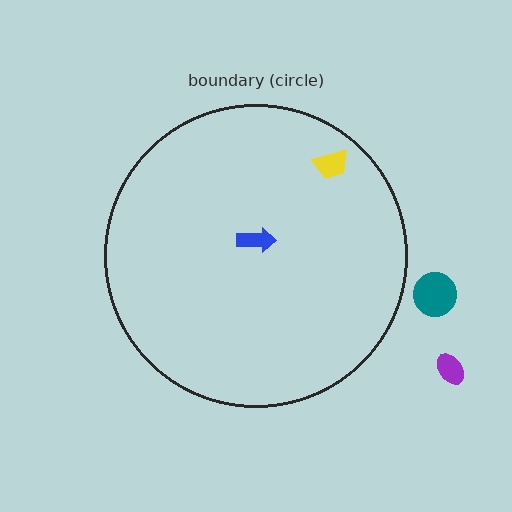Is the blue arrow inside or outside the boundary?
Inside.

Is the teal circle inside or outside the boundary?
Outside.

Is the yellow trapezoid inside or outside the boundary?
Inside.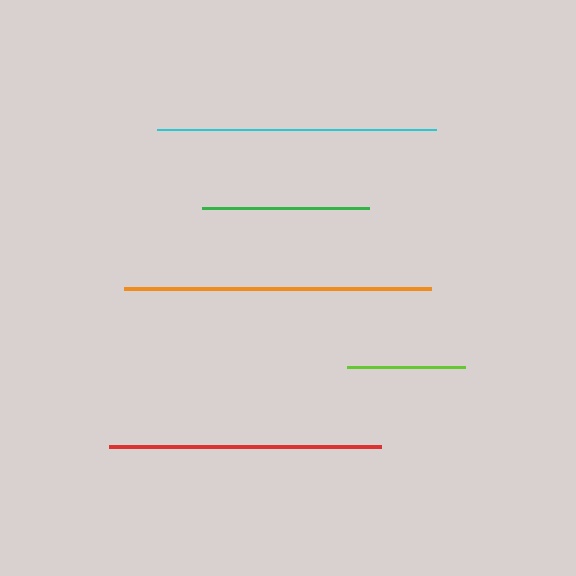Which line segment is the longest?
The orange line is the longest at approximately 307 pixels.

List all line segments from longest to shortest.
From longest to shortest: orange, cyan, red, green, lime.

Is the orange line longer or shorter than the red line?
The orange line is longer than the red line.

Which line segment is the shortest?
The lime line is the shortest at approximately 118 pixels.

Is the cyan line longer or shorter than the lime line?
The cyan line is longer than the lime line.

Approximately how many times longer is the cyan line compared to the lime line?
The cyan line is approximately 2.4 times the length of the lime line.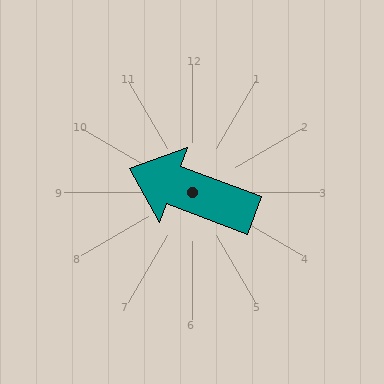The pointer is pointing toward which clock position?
Roughly 10 o'clock.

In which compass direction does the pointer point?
West.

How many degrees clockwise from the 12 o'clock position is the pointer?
Approximately 291 degrees.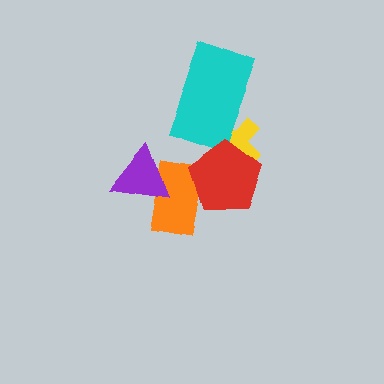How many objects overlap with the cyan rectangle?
1 object overlaps with the cyan rectangle.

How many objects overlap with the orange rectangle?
2 objects overlap with the orange rectangle.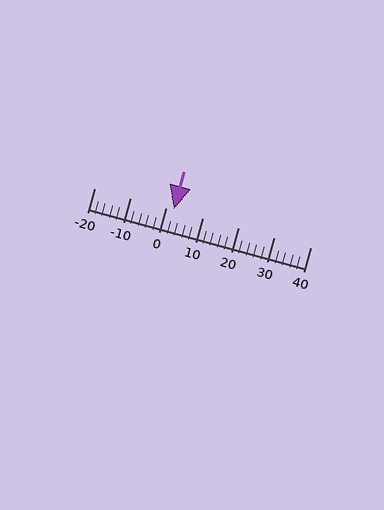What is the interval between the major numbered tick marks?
The major tick marks are spaced 10 units apart.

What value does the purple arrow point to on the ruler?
The purple arrow points to approximately 2.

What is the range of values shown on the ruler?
The ruler shows values from -20 to 40.